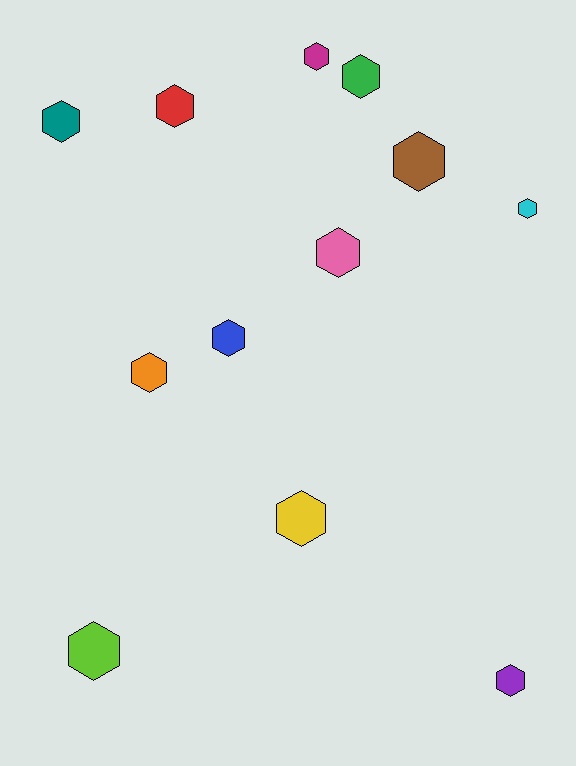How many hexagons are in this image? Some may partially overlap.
There are 12 hexagons.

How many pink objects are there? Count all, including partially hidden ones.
There is 1 pink object.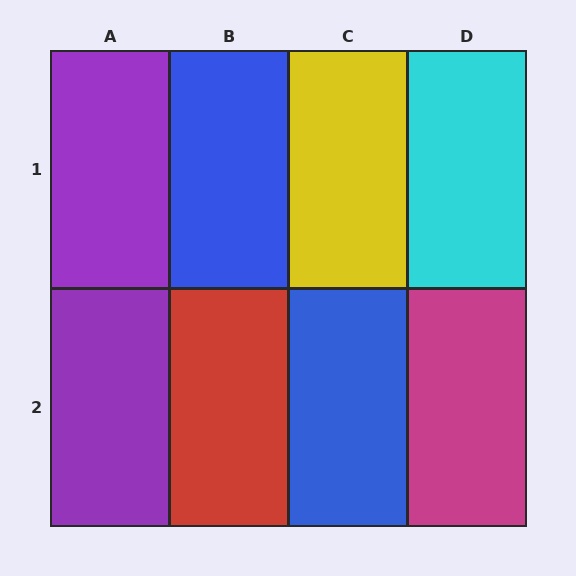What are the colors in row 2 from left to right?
Purple, red, blue, magenta.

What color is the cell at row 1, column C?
Yellow.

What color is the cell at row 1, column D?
Cyan.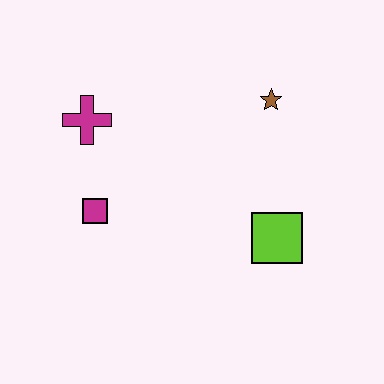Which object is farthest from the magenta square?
The brown star is farthest from the magenta square.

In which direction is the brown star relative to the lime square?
The brown star is above the lime square.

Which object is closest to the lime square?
The brown star is closest to the lime square.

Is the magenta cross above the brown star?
No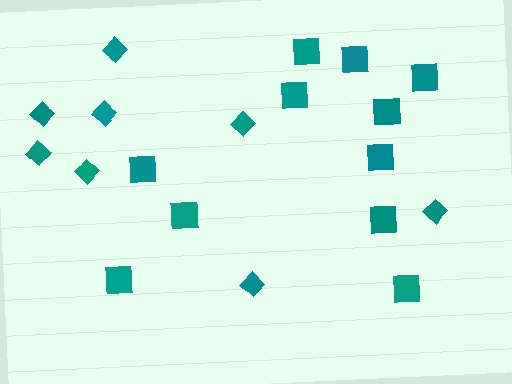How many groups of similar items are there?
There are 2 groups: one group of diamonds (8) and one group of squares (11).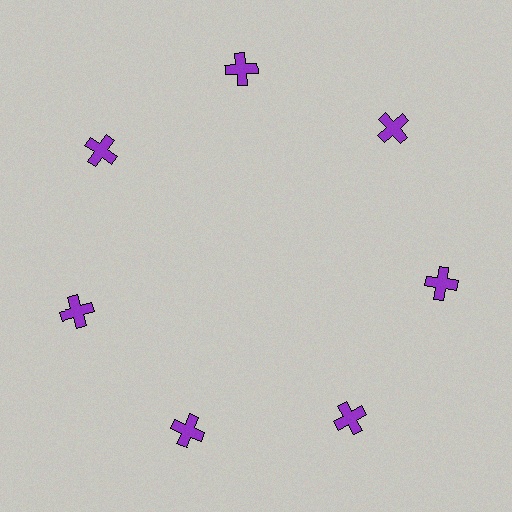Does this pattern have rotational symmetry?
Yes, this pattern has 7-fold rotational symmetry. It looks the same after rotating 51 degrees around the center.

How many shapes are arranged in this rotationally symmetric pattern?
There are 7 shapes, arranged in 7 groups of 1.